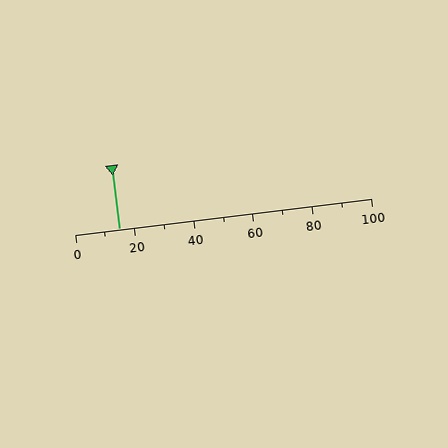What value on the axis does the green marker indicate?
The marker indicates approximately 15.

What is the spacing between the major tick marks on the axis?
The major ticks are spaced 20 apart.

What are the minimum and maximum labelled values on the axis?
The axis runs from 0 to 100.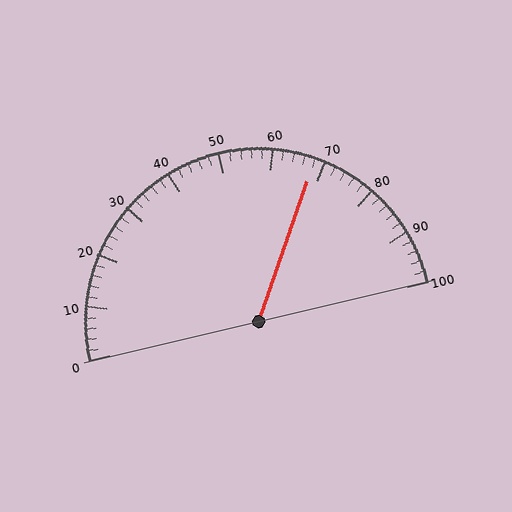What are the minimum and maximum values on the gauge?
The gauge ranges from 0 to 100.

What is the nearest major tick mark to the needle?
The nearest major tick mark is 70.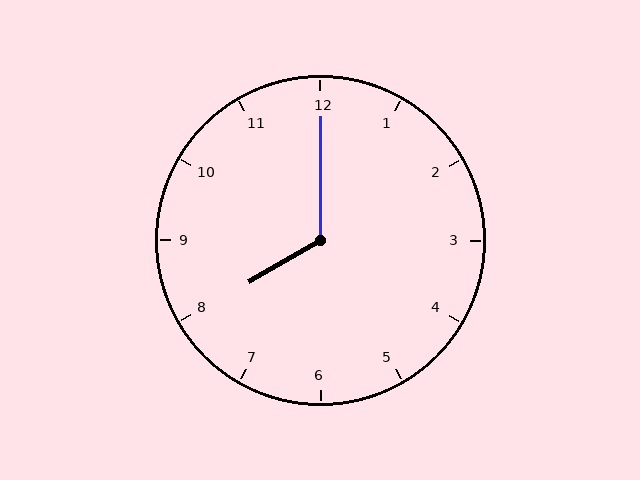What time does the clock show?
8:00.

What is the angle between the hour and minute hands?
Approximately 120 degrees.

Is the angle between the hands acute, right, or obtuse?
It is obtuse.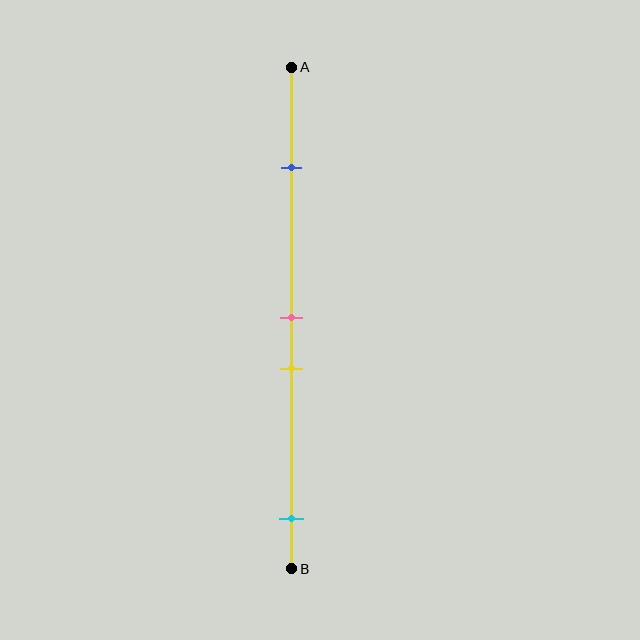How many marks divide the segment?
There are 4 marks dividing the segment.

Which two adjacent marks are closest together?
The pink and yellow marks are the closest adjacent pair.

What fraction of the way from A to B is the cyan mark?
The cyan mark is approximately 90% (0.9) of the way from A to B.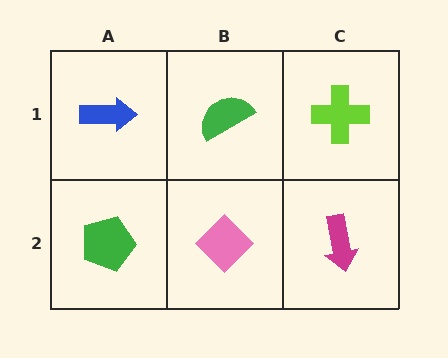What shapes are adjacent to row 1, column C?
A magenta arrow (row 2, column C), a green semicircle (row 1, column B).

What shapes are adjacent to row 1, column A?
A green pentagon (row 2, column A), a green semicircle (row 1, column B).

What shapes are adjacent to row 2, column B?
A green semicircle (row 1, column B), a green pentagon (row 2, column A), a magenta arrow (row 2, column C).